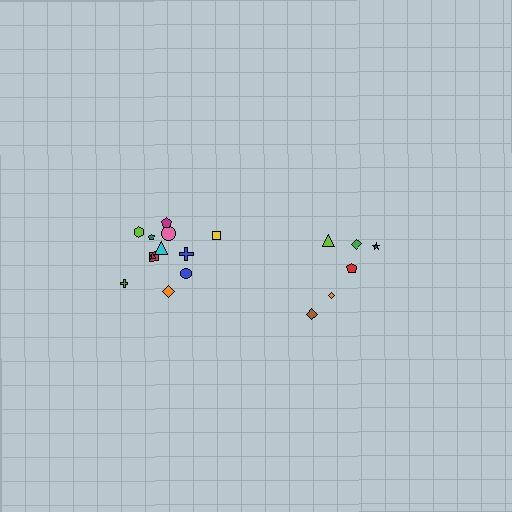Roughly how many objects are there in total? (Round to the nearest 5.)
Roughly 20 objects in total.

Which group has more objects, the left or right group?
The left group.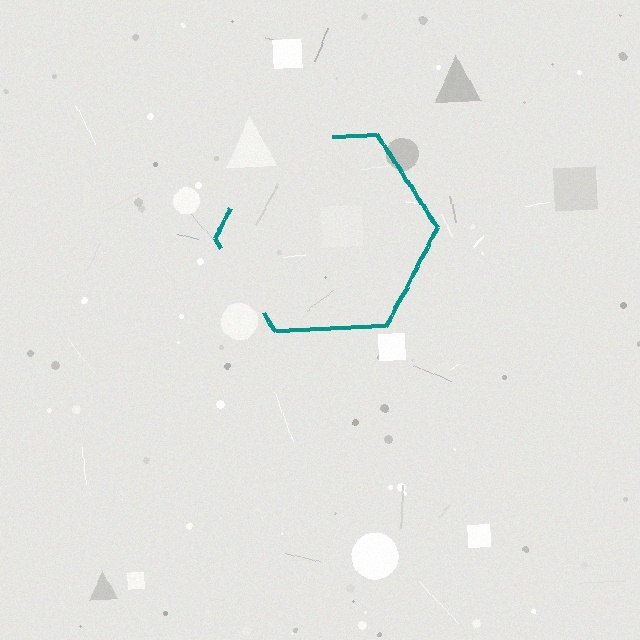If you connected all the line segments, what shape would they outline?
They would outline a hexagon.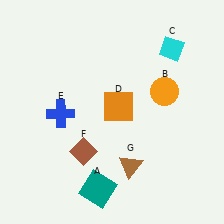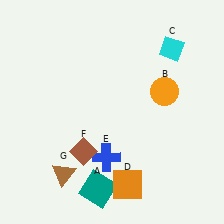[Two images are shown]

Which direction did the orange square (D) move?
The orange square (D) moved down.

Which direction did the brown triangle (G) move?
The brown triangle (G) moved left.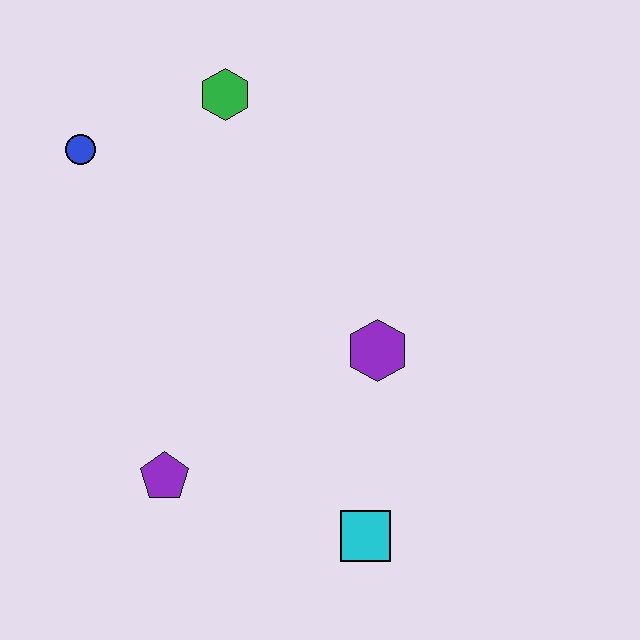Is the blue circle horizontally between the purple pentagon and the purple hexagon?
No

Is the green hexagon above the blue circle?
Yes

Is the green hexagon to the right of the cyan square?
No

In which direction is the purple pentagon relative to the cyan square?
The purple pentagon is to the left of the cyan square.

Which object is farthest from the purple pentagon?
The green hexagon is farthest from the purple pentagon.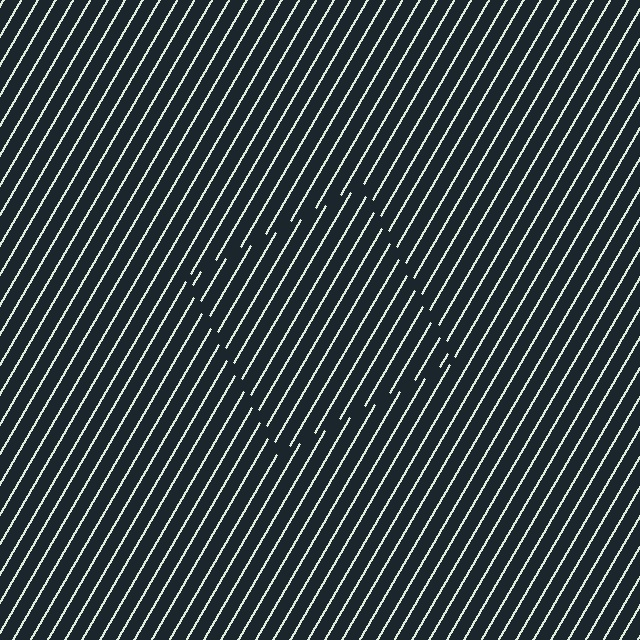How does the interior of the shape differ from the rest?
The interior of the shape contains the same grating, shifted by half a period — the contour is defined by the phase discontinuity where line-ends from the inner and outer gratings abut.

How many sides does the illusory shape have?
4 sides — the line-ends trace a square.